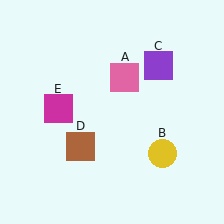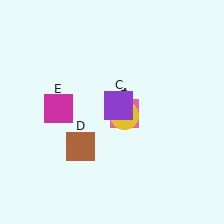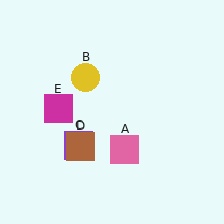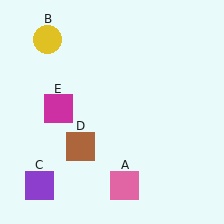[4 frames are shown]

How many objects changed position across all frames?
3 objects changed position: pink square (object A), yellow circle (object B), purple square (object C).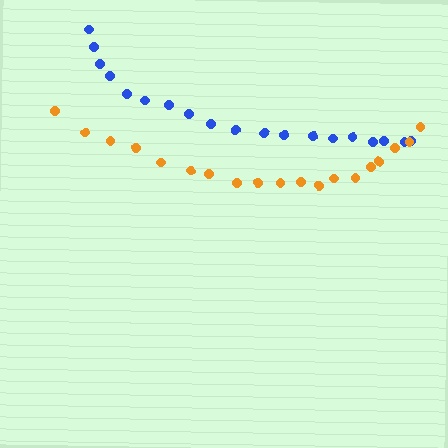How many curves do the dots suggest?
There are 2 distinct paths.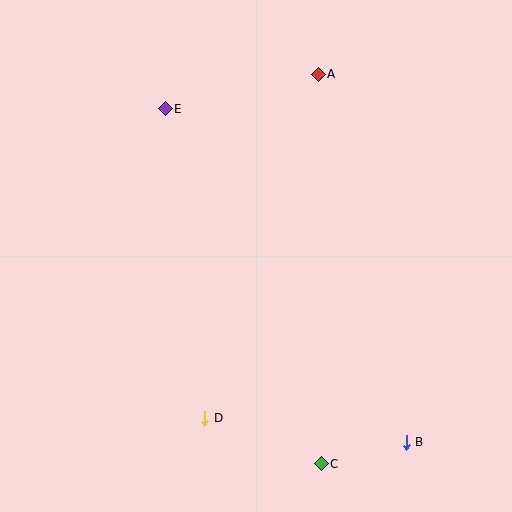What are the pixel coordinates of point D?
Point D is at (205, 418).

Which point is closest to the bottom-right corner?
Point B is closest to the bottom-right corner.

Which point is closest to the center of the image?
Point D at (205, 418) is closest to the center.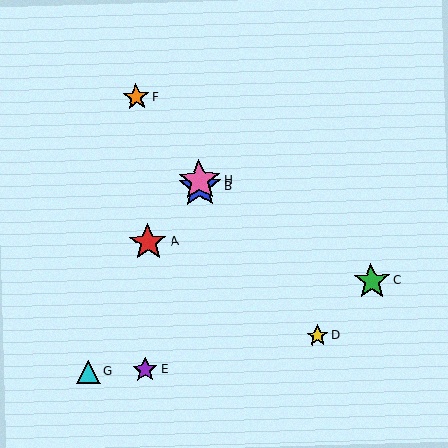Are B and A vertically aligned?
No, B is at x≈200 and A is at x≈148.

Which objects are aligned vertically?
Objects B, H are aligned vertically.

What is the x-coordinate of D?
Object D is at x≈318.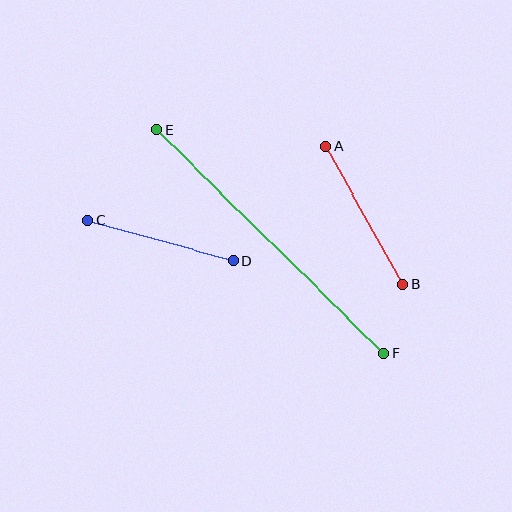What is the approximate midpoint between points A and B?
The midpoint is at approximately (364, 215) pixels.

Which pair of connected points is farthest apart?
Points E and F are farthest apart.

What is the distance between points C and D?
The distance is approximately 151 pixels.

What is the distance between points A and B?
The distance is approximately 158 pixels.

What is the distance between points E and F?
The distance is approximately 318 pixels.